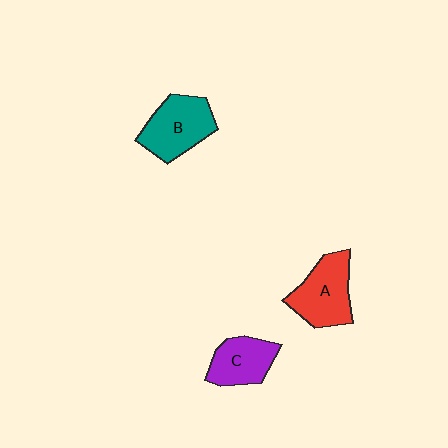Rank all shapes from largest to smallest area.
From largest to smallest: B (teal), A (red), C (purple).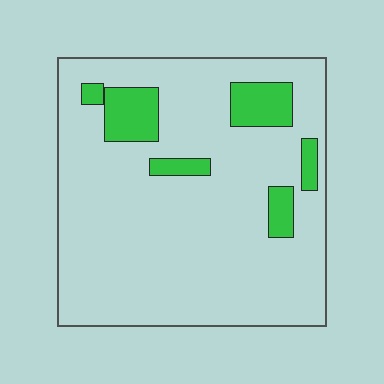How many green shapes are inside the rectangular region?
6.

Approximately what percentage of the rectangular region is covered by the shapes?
Approximately 15%.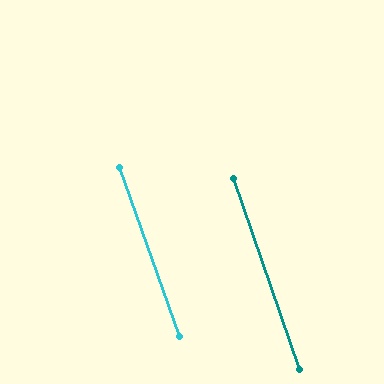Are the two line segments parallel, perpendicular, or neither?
Parallel — their directions differ by only 0.8°.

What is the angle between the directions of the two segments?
Approximately 1 degree.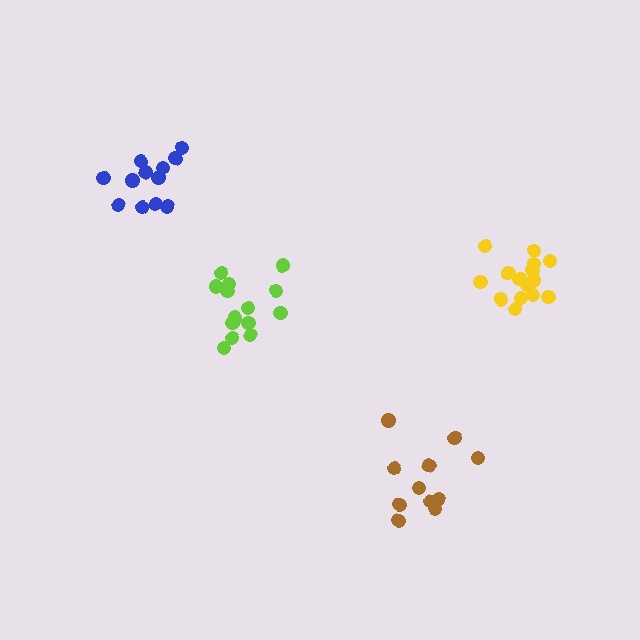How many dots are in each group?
Group 1: 15 dots, Group 2: 11 dots, Group 3: 14 dots, Group 4: 12 dots (52 total).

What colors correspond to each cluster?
The clusters are colored: yellow, brown, lime, blue.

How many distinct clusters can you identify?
There are 4 distinct clusters.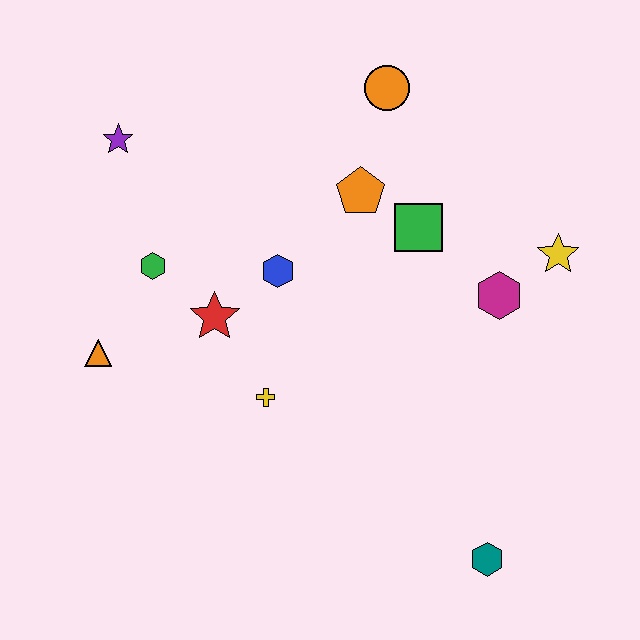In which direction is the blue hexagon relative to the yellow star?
The blue hexagon is to the left of the yellow star.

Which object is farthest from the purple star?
The teal hexagon is farthest from the purple star.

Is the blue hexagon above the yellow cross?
Yes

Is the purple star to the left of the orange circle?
Yes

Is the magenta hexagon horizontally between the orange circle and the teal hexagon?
No